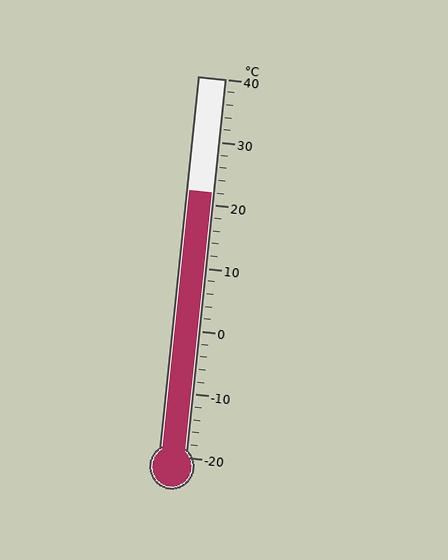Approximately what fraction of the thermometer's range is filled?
The thermometer is filled to approximately 70% of its range.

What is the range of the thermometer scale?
The thermometer scale ranges from -20°C to 40°C.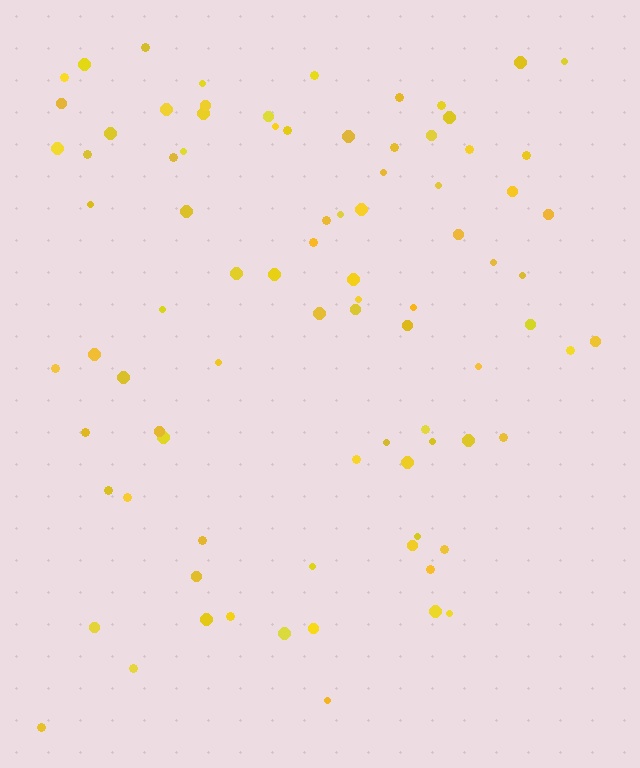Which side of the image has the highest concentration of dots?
The top.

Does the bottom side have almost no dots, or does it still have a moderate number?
Still a moderate number, just noticeably fewer than the top.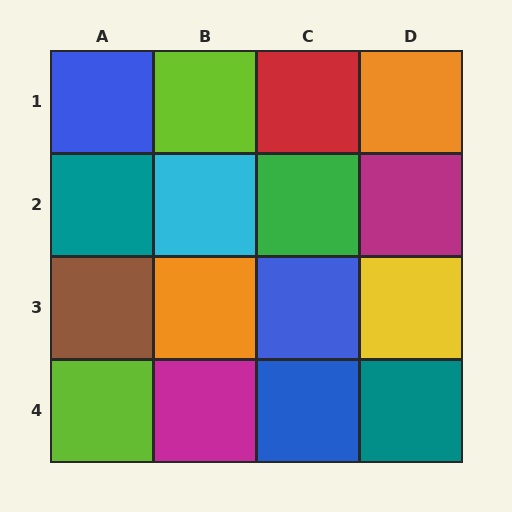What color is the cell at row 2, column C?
Green.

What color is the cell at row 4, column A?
Lime.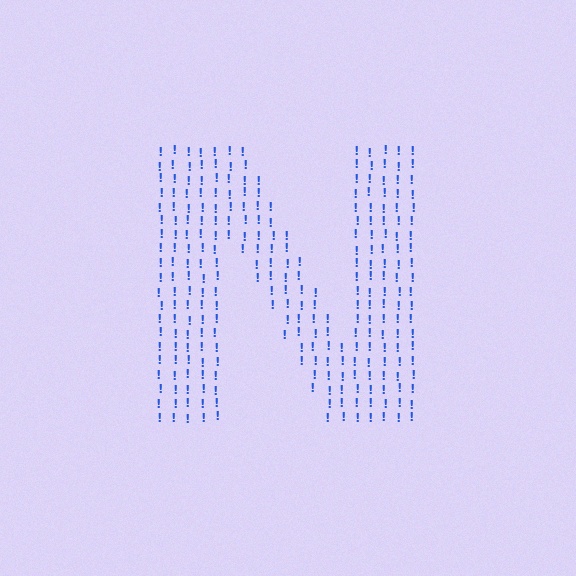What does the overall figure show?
The overall figure shows the letter N.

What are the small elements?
The small elements are exclamation marks.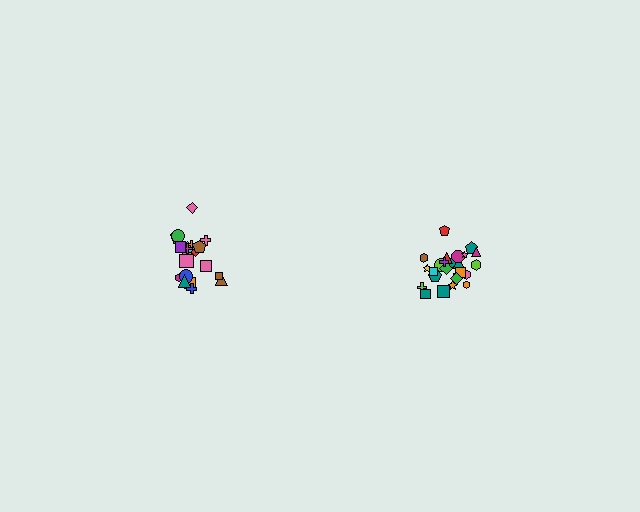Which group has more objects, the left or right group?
The right group.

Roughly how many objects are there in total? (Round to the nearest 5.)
Roughly 45 objects in total.